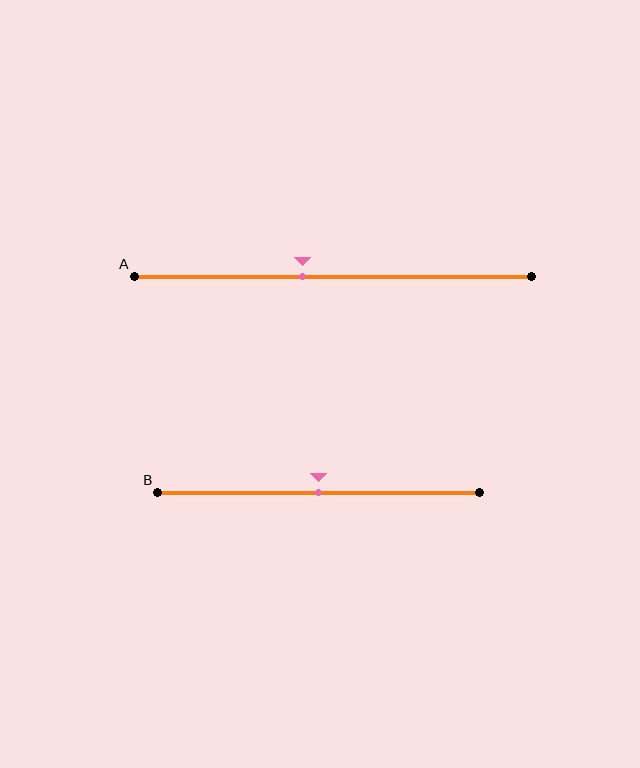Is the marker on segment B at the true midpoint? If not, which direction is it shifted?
Yes, the marker on segment B is at the true midpoint.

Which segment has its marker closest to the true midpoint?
Segment B has its marker closest to the true midpoint.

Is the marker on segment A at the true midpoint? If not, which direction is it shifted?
No, the marker on segment A is shifted to the left by about 8% of the segment length.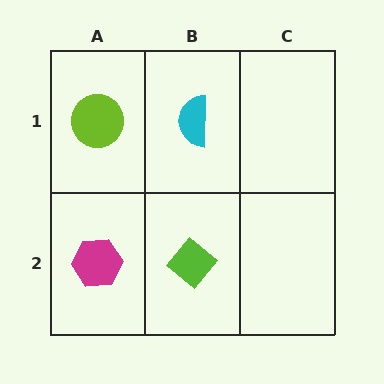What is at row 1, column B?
A cyan semicircle.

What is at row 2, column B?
A lime diamond.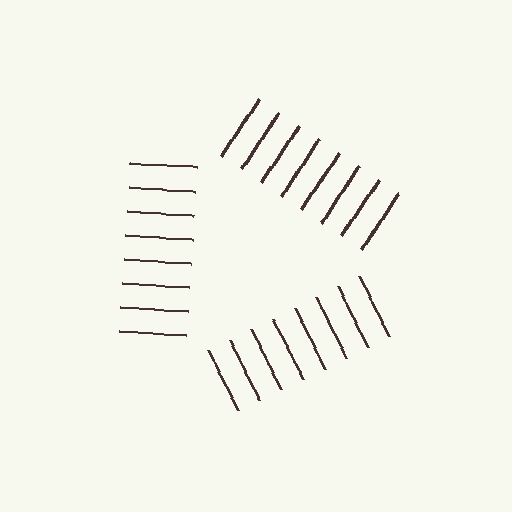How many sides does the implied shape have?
3 sides — the line-ends trace a triangle.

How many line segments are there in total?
24 — 8 along each of the 3 edges.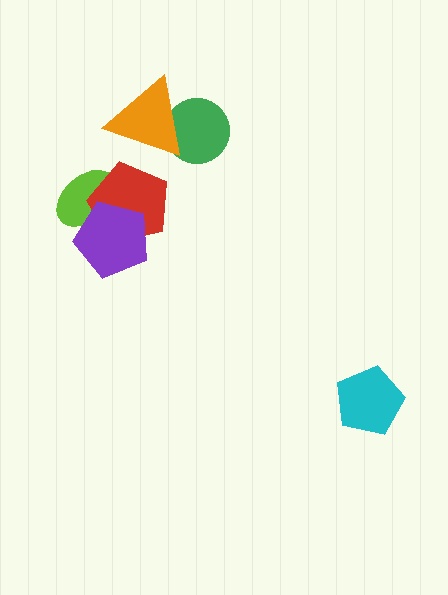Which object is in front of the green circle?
The orange triangle is in front of the green circle.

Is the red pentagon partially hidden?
Yes, it is partially covered by another shape.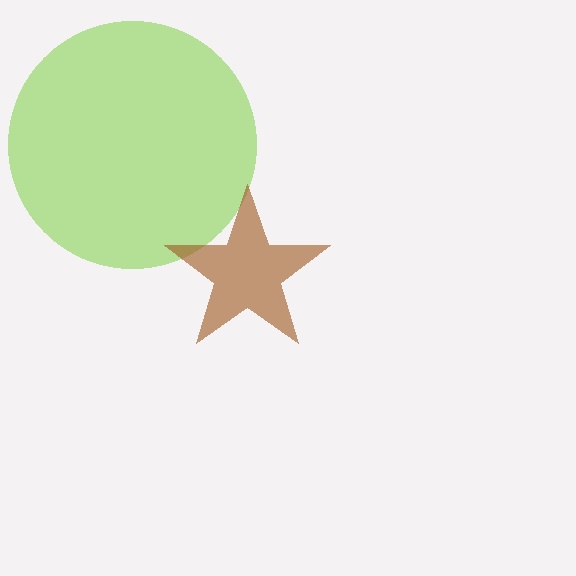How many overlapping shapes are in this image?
There are 2 overlapping shapes in the image.